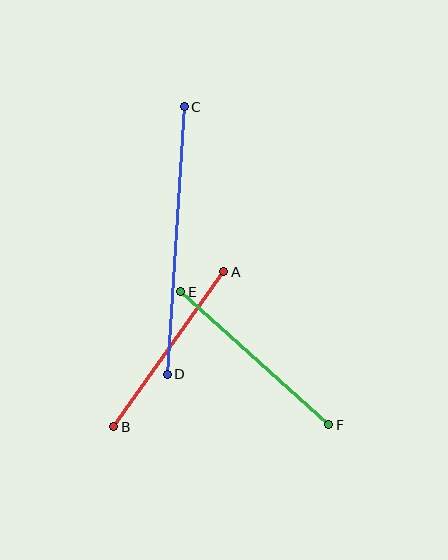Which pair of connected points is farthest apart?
Points C and D are farthest apart.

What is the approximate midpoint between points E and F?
The midpoint is at approximately (255, 358) pixels.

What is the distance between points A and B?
The distance is approximately 190 pixels.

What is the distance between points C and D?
The distance is approximately 268 pixels.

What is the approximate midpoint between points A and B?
The midpoint is at approximately (169, 349) pixels.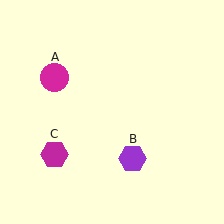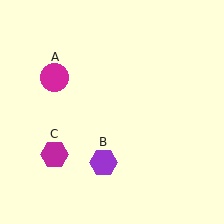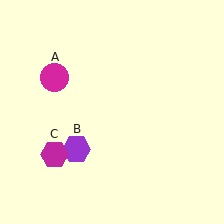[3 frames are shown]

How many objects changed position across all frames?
1 object changed position: purple hexagon (object B).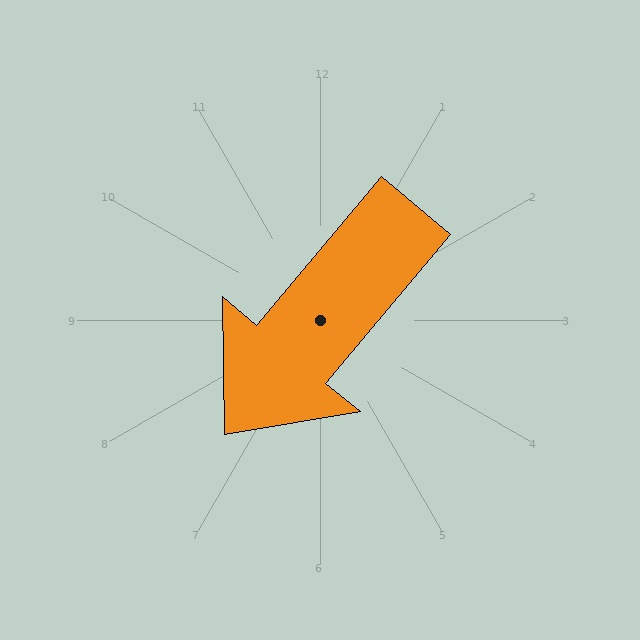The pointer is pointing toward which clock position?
Roughly 7 o'clock.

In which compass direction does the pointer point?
Southwest.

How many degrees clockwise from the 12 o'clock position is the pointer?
Approximately 220 degrees.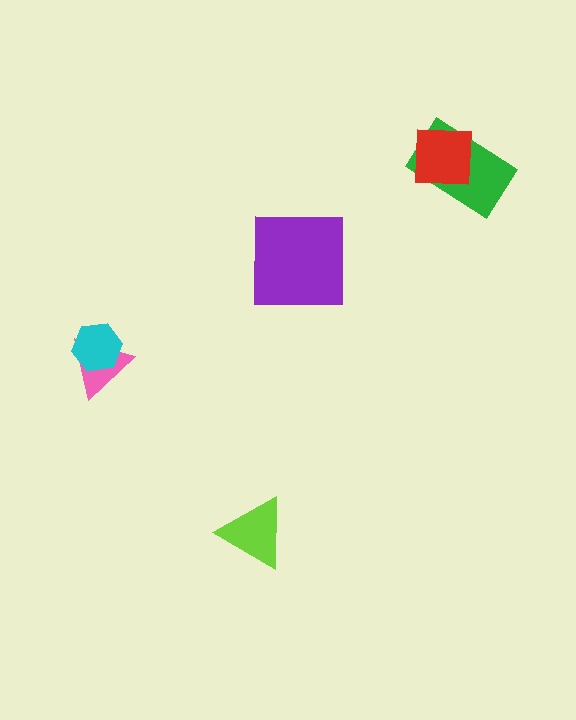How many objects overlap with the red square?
1 object overlaps with the red square.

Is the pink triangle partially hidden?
Yes, it is partially covered by another shape.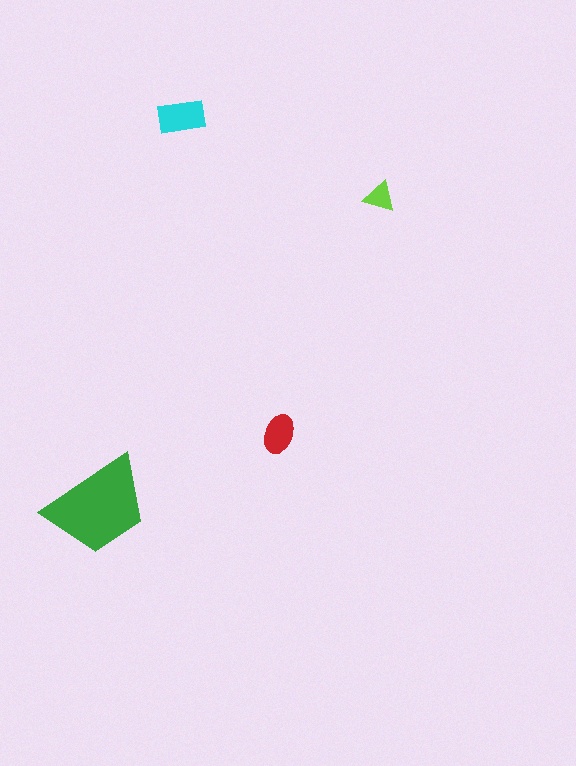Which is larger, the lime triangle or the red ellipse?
The red ellipse.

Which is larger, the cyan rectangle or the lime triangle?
The cyan rectangle.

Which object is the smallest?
The lime triangle.